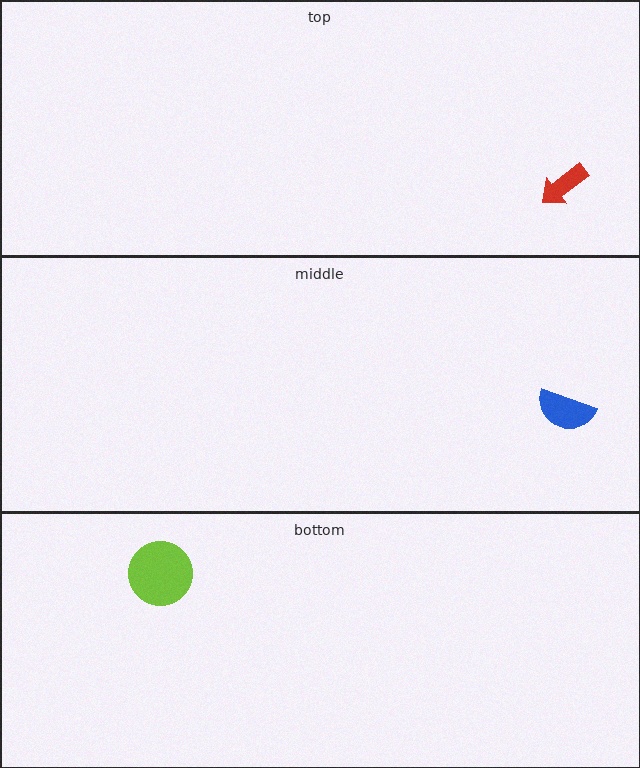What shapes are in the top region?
The red arrow.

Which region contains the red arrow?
The top region.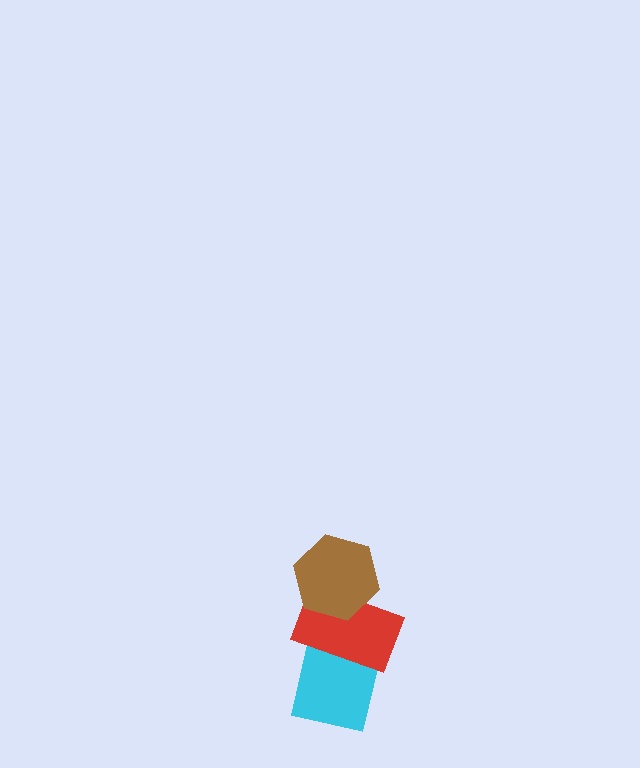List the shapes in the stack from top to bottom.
From top to bottom: the brown hexagon, the red rectangle, the cyan square.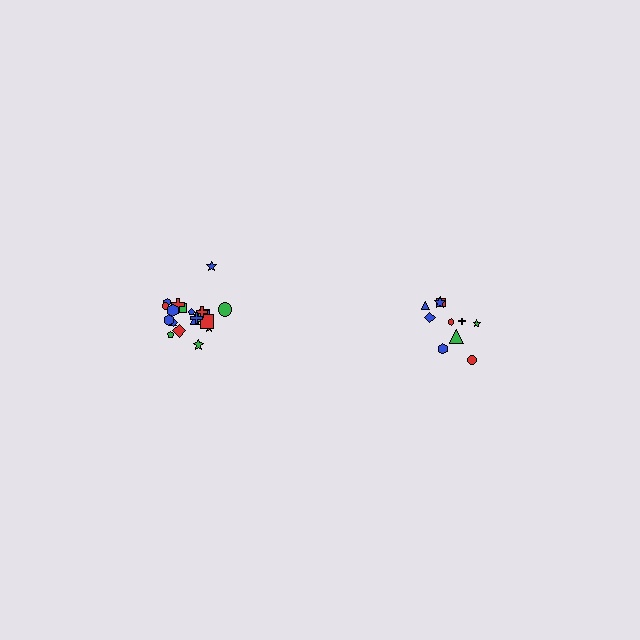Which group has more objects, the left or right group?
The left group.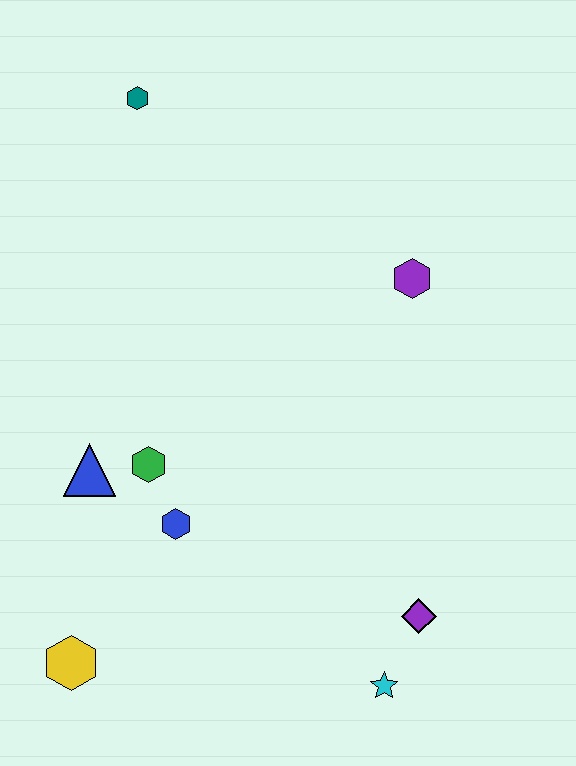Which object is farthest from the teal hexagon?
The cyan star is farthest from the teal hexagon.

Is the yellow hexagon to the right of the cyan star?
No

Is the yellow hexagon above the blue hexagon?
No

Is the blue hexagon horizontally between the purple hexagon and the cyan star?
No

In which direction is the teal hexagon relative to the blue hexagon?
The teal hexagon is above the blue hexagon.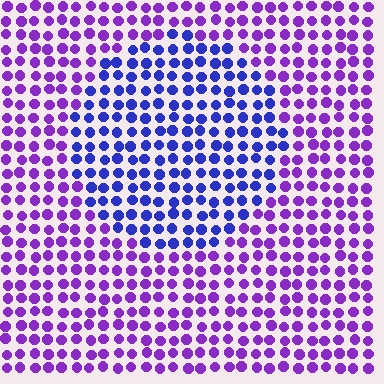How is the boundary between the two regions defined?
The boundary is defined purely by a slight shift in hue (about 40 degrees). Spacing, size, and orientation are identical on both sides.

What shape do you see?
I see a circle.